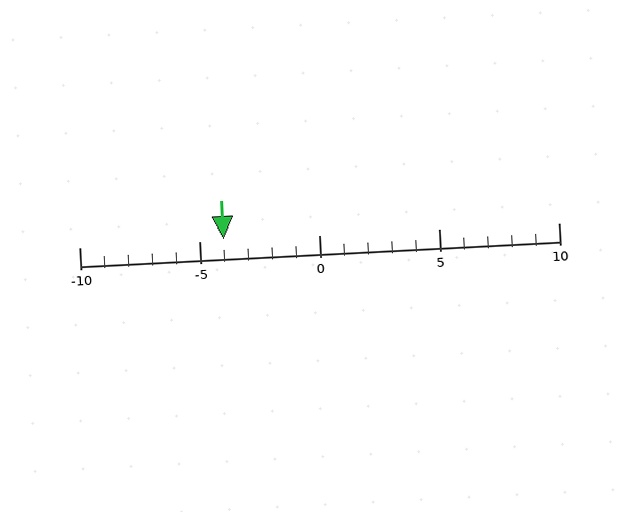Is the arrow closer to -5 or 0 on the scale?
The arrow is closer to -5.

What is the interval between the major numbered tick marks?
The major tick marks are spaced 5 units apart.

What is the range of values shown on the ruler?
The ruler shows values from -10 to 10.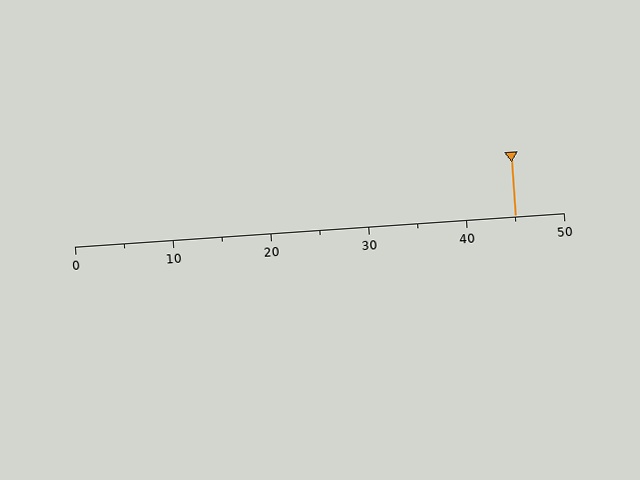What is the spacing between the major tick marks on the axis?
The major ticks are spaced 10 apart.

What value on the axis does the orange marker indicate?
The marker indicates approximately 45.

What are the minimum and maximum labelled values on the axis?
The axis runs from 0 to 50.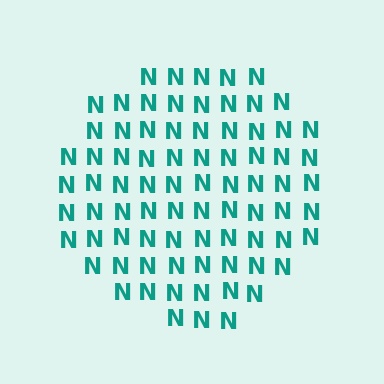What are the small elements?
The small elements are letter N's.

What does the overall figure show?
The overall figure shows a circle.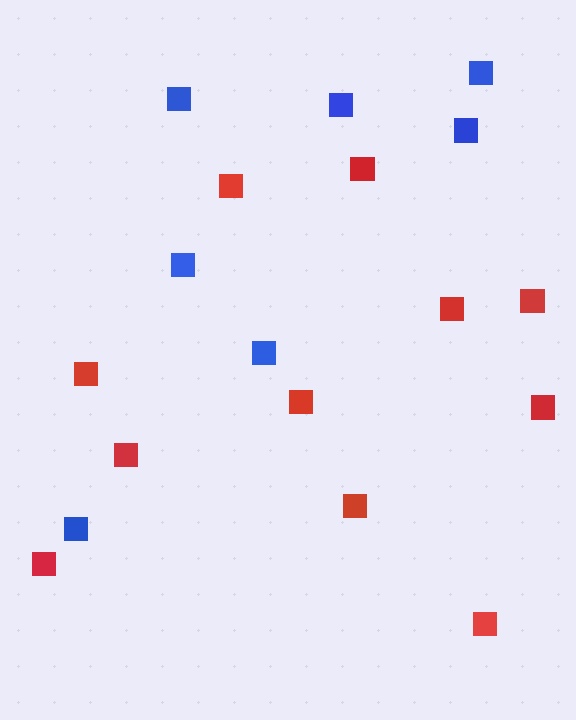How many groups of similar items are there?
There are 2 groups: one group of red squares (11) and one group of blue squares (7).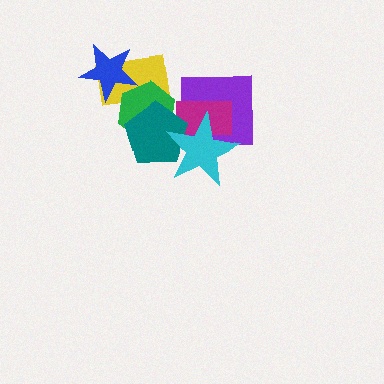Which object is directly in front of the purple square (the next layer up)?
The magenta rectangle is directly in front of the purple square.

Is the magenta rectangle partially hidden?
Yes, it is partially covered by another shape.